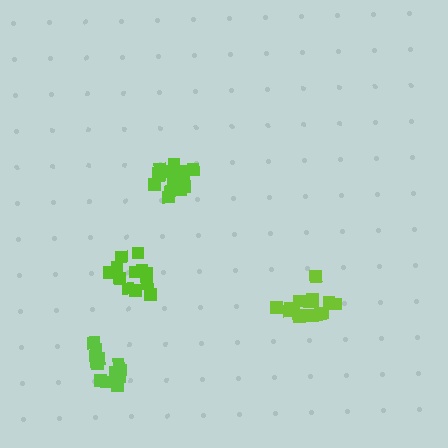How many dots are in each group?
Group 1: 14 dots, Group 2: 12 dots, Group 3: 18 dots, Group 4: 17 dots (61 total).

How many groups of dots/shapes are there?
There are 4 groups.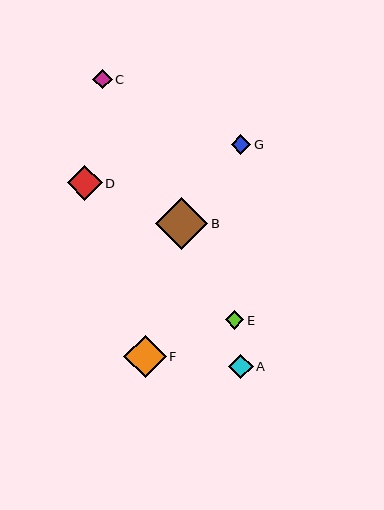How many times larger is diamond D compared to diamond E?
Diamond D is approximately 1.9 times the size of diamond E.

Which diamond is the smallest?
Diamond E is the smallest with a size of approximately 18 pixels.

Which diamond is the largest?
Diamond B is the largest with a size of approximately 52 pixels.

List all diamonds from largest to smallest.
From largest to smallest: B, F, D, A, G, C, E.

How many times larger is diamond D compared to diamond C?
Diamond D is approximately 1.8 times the size of diamond C.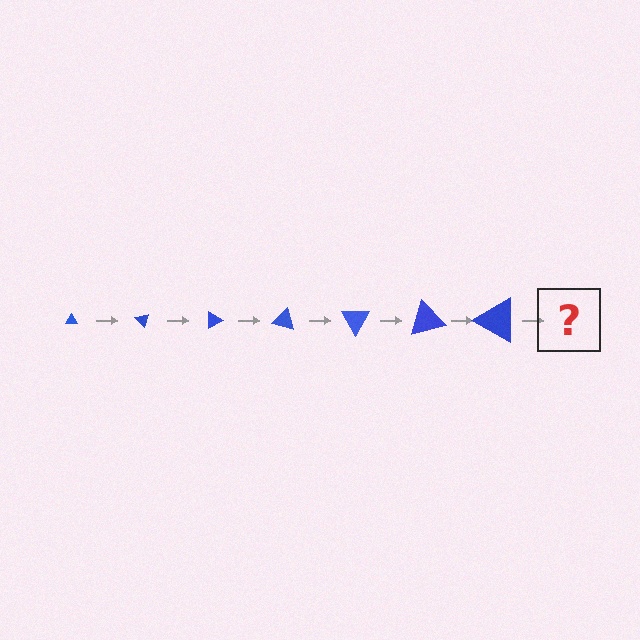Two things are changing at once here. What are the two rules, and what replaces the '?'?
The two rules are that the triangle grows larger each step and it rotates 45 degrees each step. The '?' should be a triangle, larger than the previous one and rotated 315 degrees from the start.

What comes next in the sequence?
The next element should be a triangle, larger than the previous one and rotated 315 degrees from the start.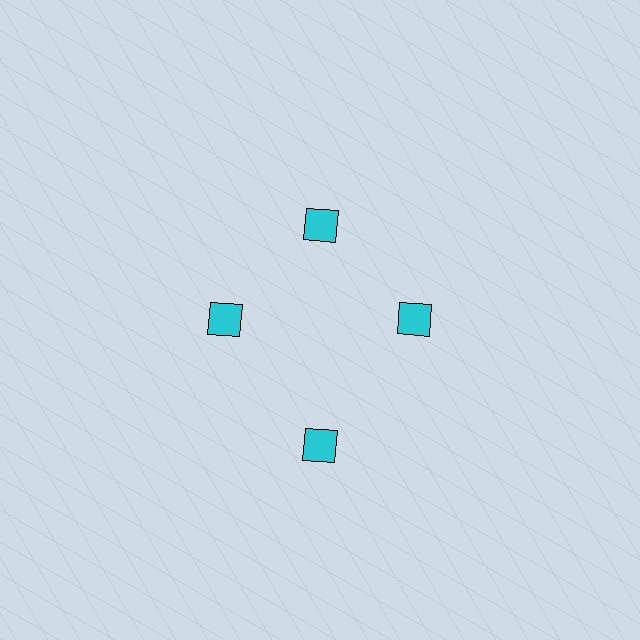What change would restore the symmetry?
The symmetry would be restored by moving it inward, back onto the ring so that all 4 squares sit at equal angles and equal distance from the center.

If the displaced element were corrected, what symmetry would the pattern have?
It would have 4-fold rotational symmetry — the pattern would map onto itself every 90 degrees.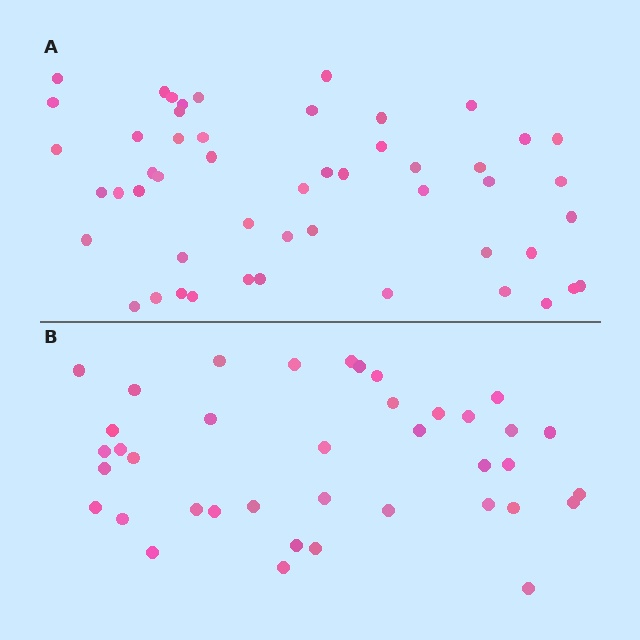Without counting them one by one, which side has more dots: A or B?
Region A (the top region) has more dots.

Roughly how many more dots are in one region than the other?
Region A has roughly 12 or so more dots than region B.